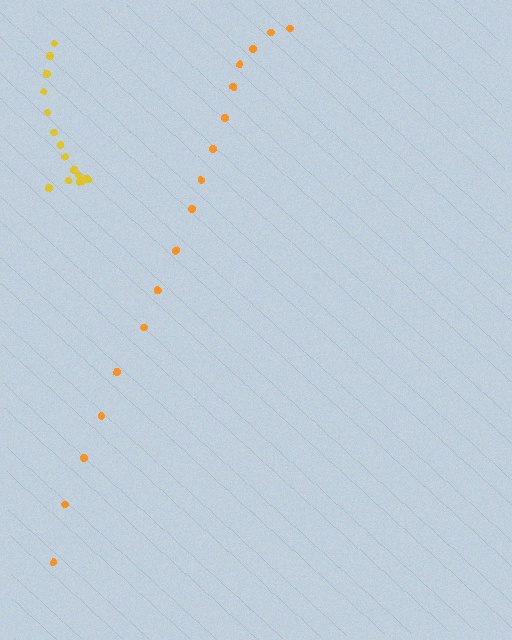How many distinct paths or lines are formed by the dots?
There are 2 distinct paths.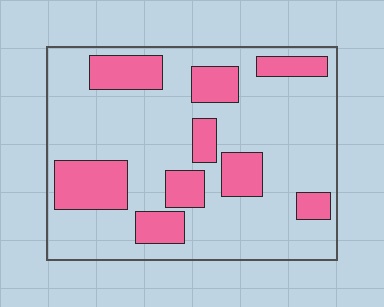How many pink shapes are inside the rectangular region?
9.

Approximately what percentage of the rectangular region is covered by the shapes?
Approximately 25%.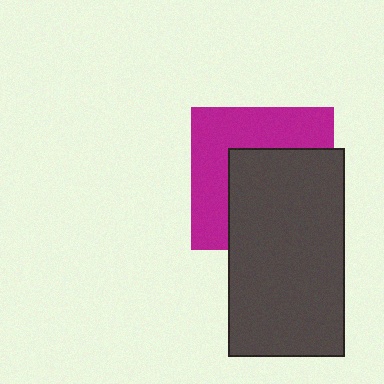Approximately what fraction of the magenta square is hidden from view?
Roughly 54% of the magenta square is hidden behind the dark gray rectangle.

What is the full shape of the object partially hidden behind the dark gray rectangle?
The partially hidden object is a magenta square.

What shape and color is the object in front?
The object in front is a dark gray rectangle.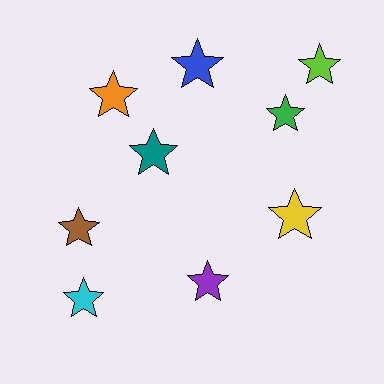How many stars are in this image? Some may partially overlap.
There are 9 stars.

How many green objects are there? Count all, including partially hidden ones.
There is 1 green object.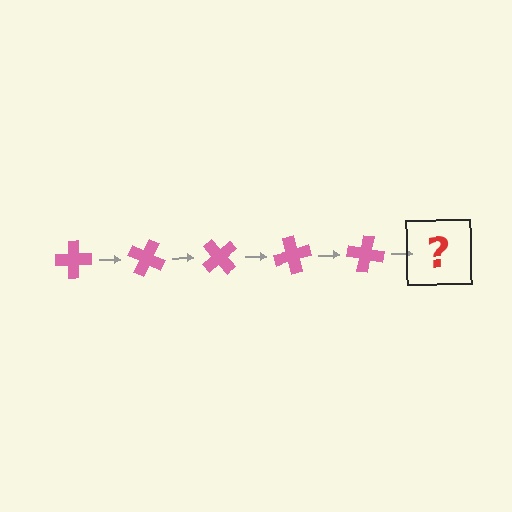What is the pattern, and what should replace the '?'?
The pattern is that the cross rotates 25 degrees each step. The '?' should be a pink cross rotated 125 degrees.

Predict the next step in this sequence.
The next step is a pink cross rotated 125 degrees.